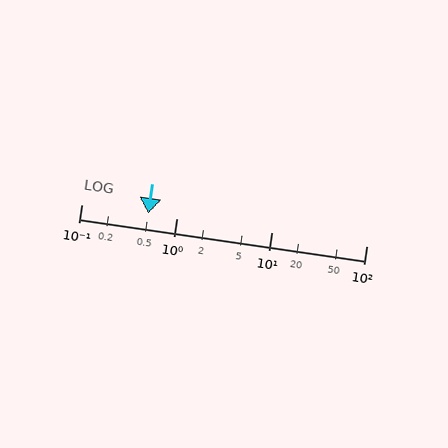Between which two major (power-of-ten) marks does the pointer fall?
The pointer is between 0.1 and 1.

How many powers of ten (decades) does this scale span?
The scale spans 3 decades, from 0.1 to 100.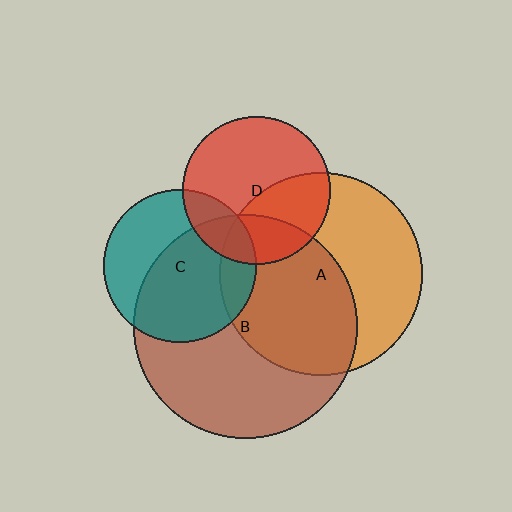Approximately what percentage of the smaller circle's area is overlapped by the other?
Approximately 20%.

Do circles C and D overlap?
Yes.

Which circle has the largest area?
Circle B (brown).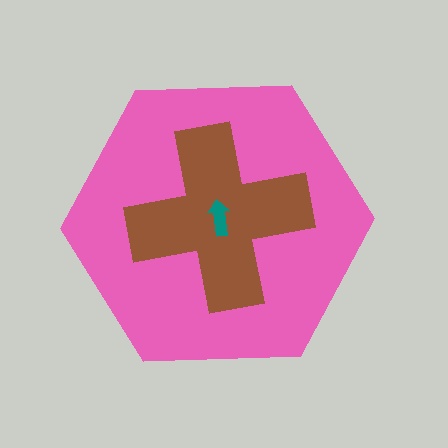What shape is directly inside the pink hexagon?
The brown cross.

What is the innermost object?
The teal arrow.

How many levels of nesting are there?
3.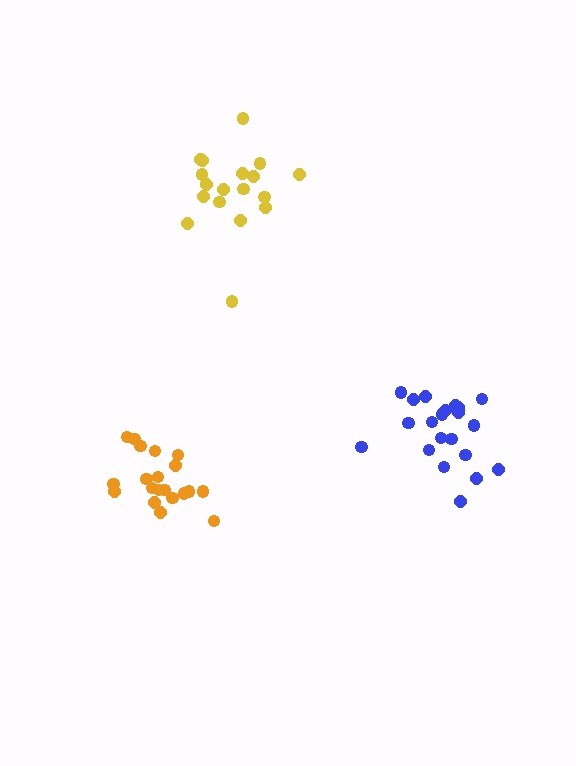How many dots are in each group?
Group 1: 20 dots, Group 2: 18 dots, Group 3: 21 dots (59 total).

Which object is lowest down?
The orange cluster is bottommost.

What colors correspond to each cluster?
The clusters are colored: orange, yellow, blue.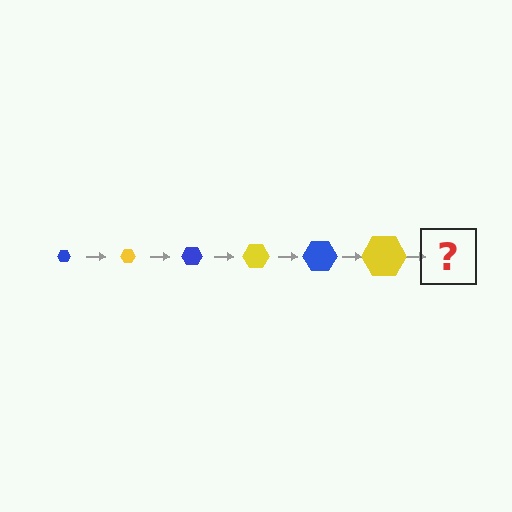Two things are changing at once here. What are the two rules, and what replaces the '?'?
The two rules are that the hexagon grows larger each step and the color cycles through blue and yellow. The '?' should be a blue hexagon, larger than the previous one.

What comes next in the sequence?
The next element should be a blue hexagon, larger than the previous one.